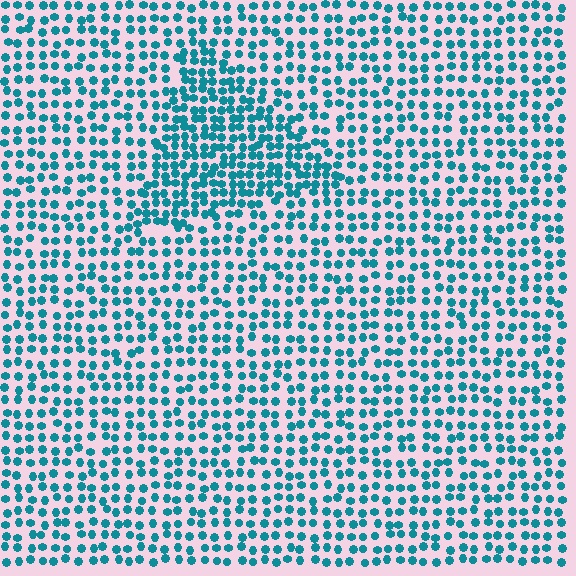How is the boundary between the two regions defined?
The boundary is defined by a change in element density (approximately 1.7x ratio). All elements are the same color, size, and shape.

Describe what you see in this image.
The image contains small teal elements arranged at two different densities. A triangle-shaped region is visible where the elements are more densely packed than the surrounding area.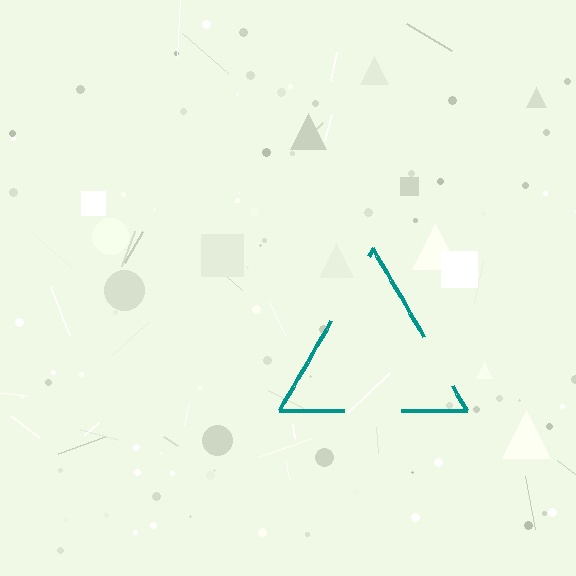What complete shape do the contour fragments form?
The contour fragments form a triangle.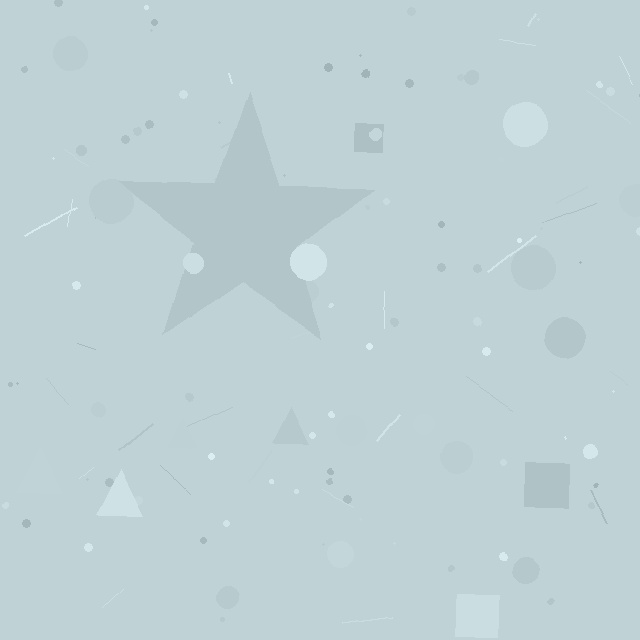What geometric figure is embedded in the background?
A star is embedded in the background.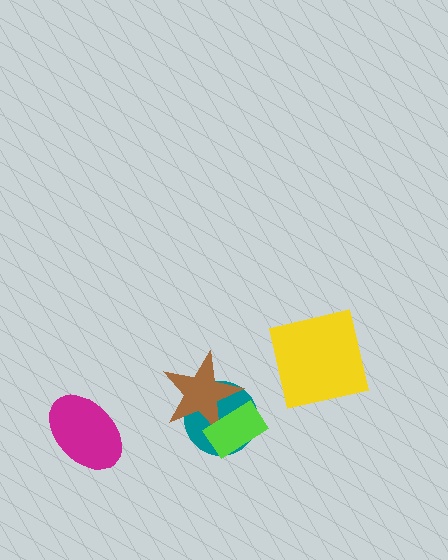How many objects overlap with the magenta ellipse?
0 objects overlap with the magenta ellipse.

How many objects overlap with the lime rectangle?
2 objects overlap with the lime rectangle.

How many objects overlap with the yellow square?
0 objects overlap with the yellow square.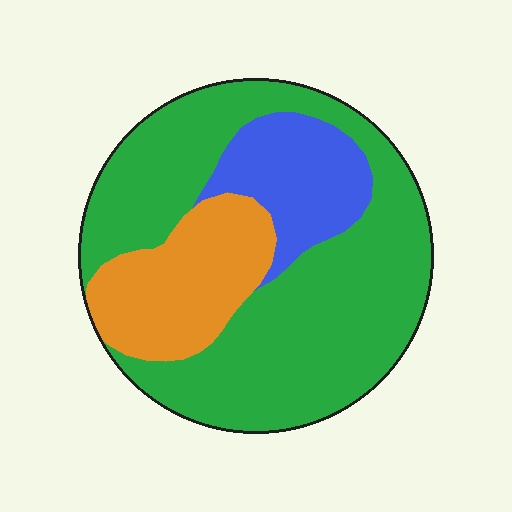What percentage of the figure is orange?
Orange covers about 20% of the figure.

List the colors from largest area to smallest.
From largest to smallest: green, orange, blue.